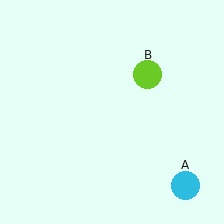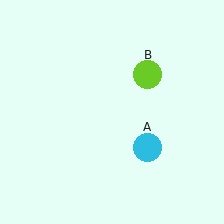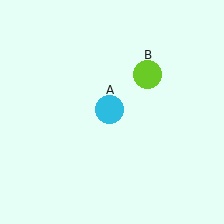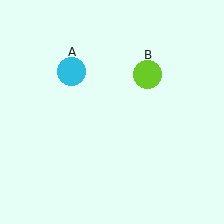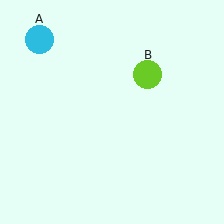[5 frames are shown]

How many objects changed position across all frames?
1 object changed position: cyan circle (object A).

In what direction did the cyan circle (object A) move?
The cyan circle (object A) moved up and to the left.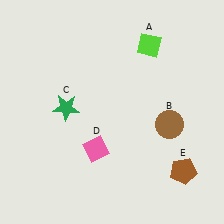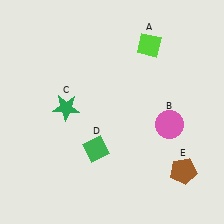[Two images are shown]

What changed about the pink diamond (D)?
In Image 1, D is pink. In Image 2, it changed to green.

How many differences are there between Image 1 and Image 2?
There are 2 differences between the two images.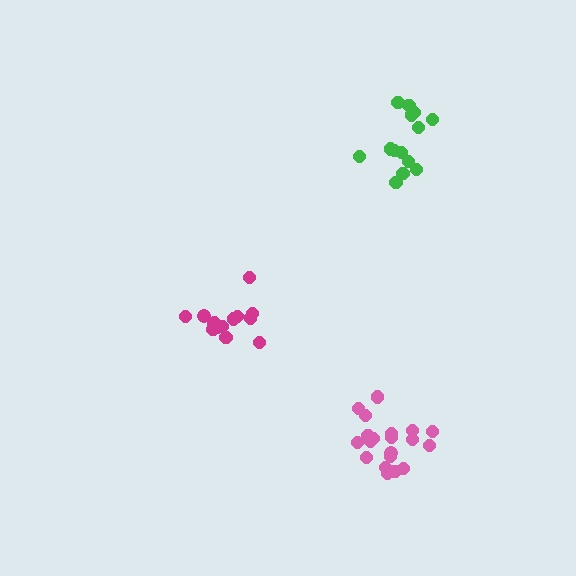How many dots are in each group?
Group 1: 20 dots, Group 2: 15 dots, Group 3: 14 dots (49 total).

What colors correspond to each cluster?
The clusters are colored: pink, green, magenta.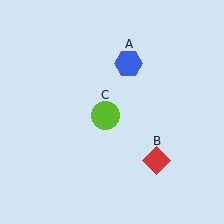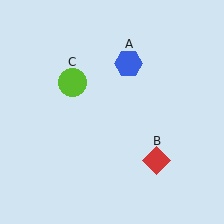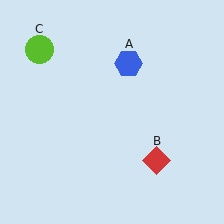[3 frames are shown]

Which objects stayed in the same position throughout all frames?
Blue hexagon (object A) and red diamond (object B) remained stationary.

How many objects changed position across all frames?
1 object changed position: lime circle (object C).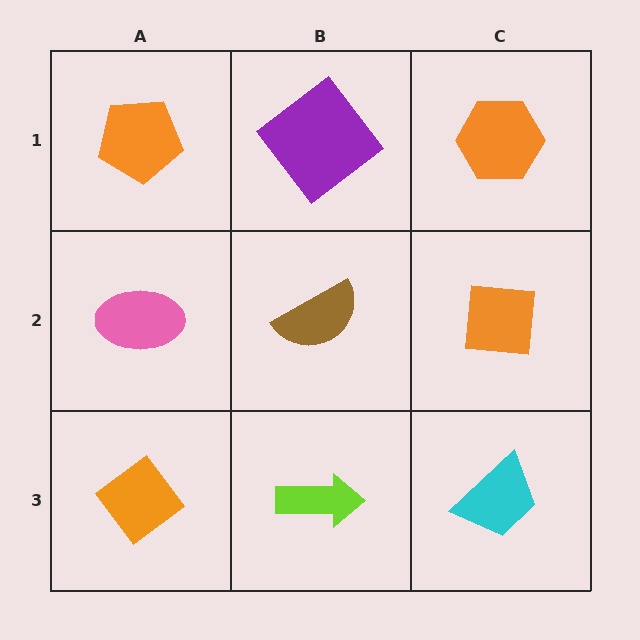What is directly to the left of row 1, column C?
A purple diamond.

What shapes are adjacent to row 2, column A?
An orange pentagon (row 1, column A), an orange diamond (row 3, column A), a brown semicircle (row 2, column B).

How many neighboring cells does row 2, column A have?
3.